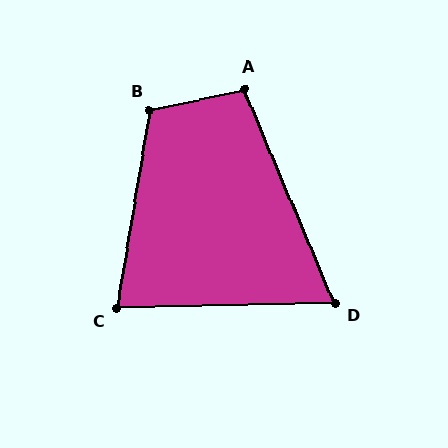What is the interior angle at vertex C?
Approximately 79 degrees (acute).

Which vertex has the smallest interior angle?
D, at approximately 68 degrees.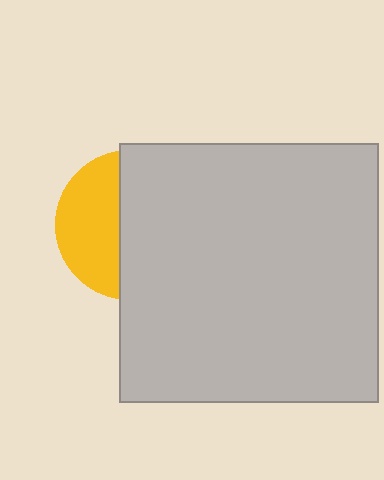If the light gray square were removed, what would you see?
You would see the complete yellow circle.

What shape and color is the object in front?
The object in front is a light gray square.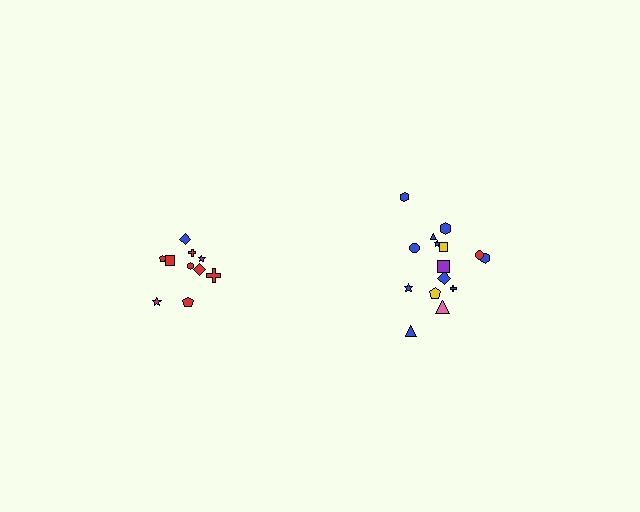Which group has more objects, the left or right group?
The right group.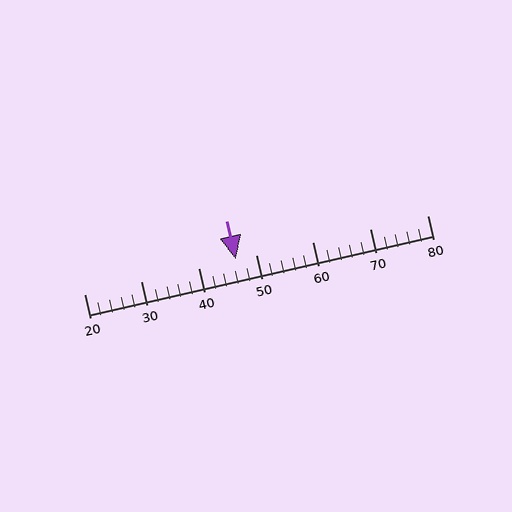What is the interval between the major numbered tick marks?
The major tick marks are spaced 10 units apart.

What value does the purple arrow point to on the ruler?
The purple arrow points to approximately 46.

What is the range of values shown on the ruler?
The ruler shows values from 20 to 80.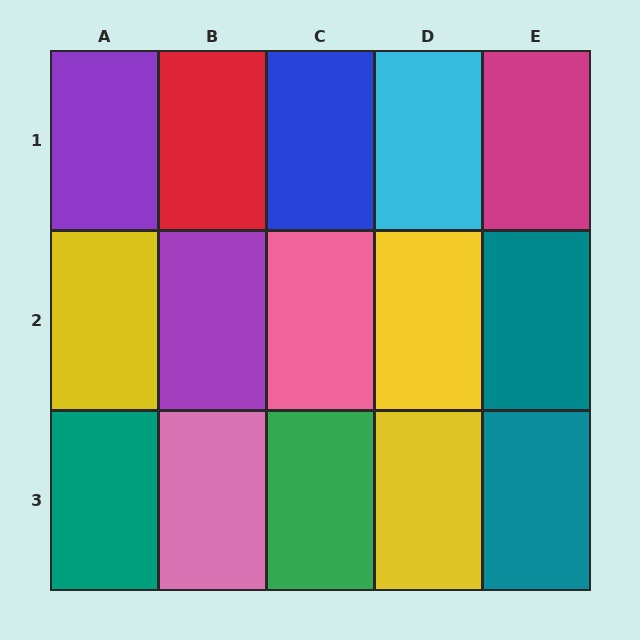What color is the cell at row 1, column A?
Purple.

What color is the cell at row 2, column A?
Yellow.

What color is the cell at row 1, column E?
Magenta.